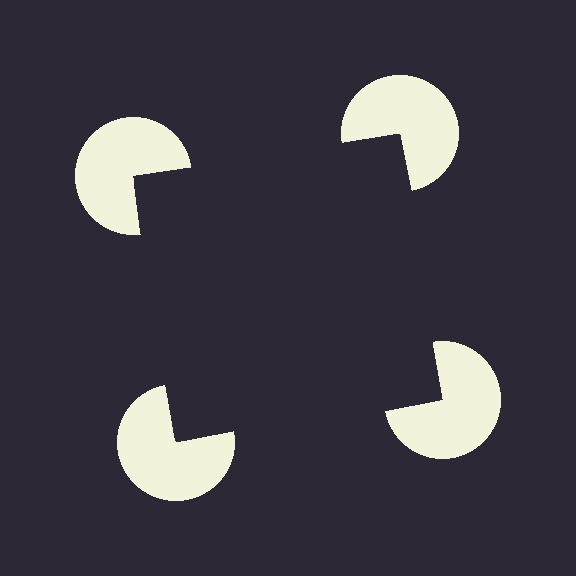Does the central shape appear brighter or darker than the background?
It typically appears slightly darker than the background, even though no actual brightness change is drawn.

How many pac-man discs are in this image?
There are 4 — one at each vertex of the illusory square.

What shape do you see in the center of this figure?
An illusory square — its edges are inferred from the aligned wedge cuts in the pac-man discs, not physically drawn.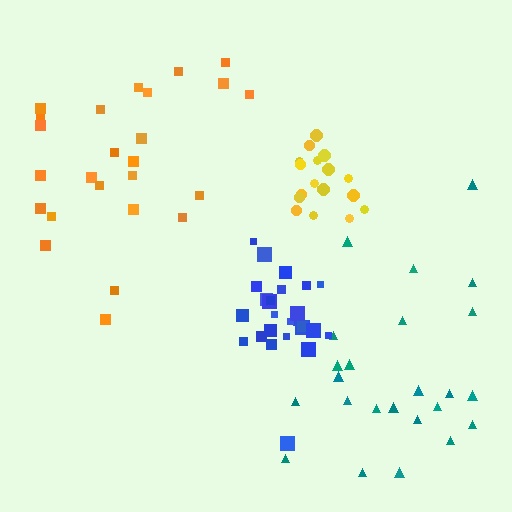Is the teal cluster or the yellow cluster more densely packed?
Yellow.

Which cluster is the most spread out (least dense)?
Orange.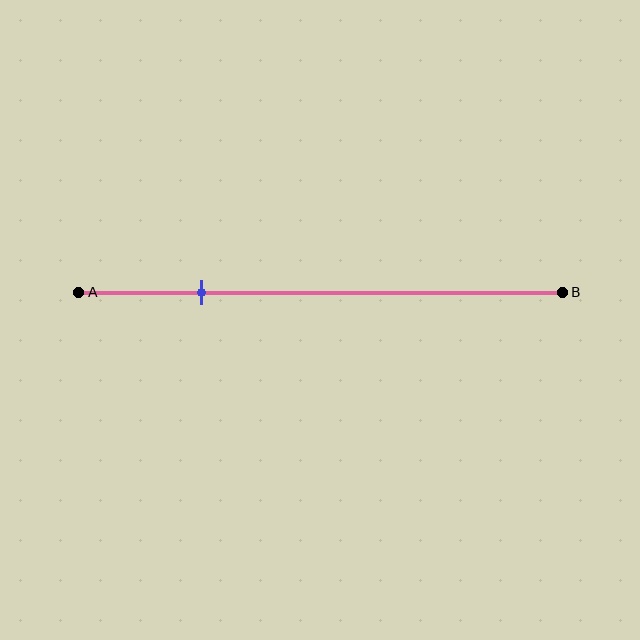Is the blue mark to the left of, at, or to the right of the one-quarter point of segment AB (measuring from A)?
The blue mark is approximately at the one-quarter point of segment AB.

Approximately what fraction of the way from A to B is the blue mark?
The blue mark is approximately 25% of the way from A to B.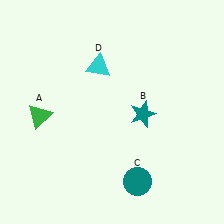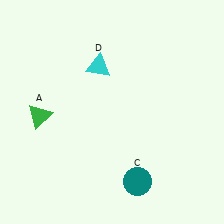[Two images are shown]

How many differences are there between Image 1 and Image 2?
There is 1 difference between the two images.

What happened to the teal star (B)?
The teal star (B) was removed in Image 2. It was in the bottom-right area of Image 1.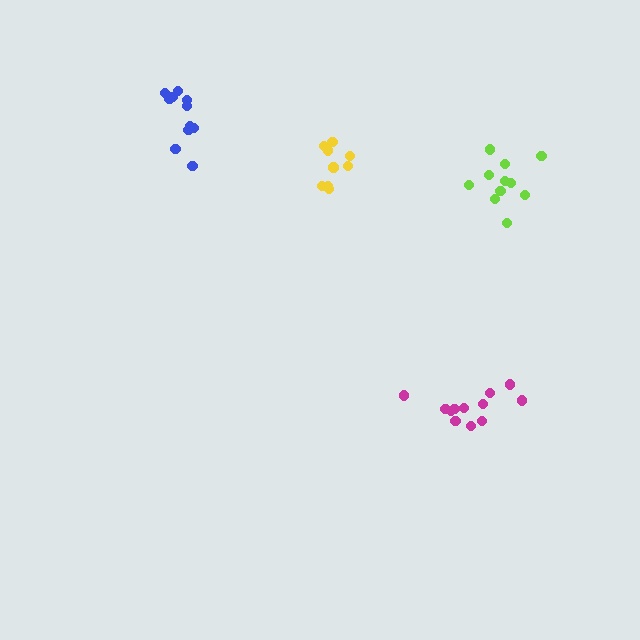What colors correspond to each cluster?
The clusters are colored: magenta, blue, yellow, lime.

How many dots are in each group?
Group 1: 12 dots, Group 2: 12 dots, Group 3: 9 dots, Group 4: 11 dots (44 total).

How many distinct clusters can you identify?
There are 4 distinct clusters.